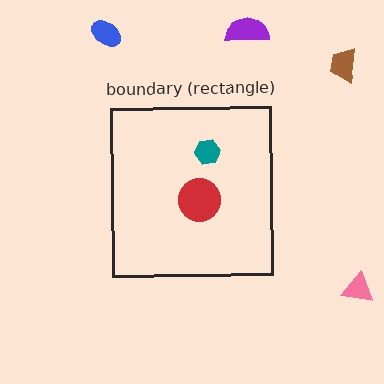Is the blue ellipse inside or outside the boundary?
Outside.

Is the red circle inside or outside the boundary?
Inside.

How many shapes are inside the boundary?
2 inside, 4 outside.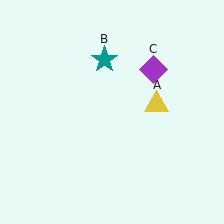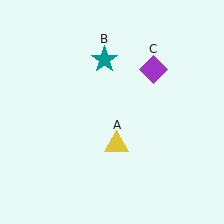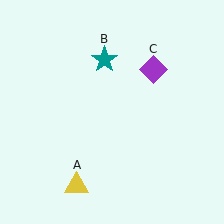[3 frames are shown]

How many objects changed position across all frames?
1 object changed position: yellow triangle (object A).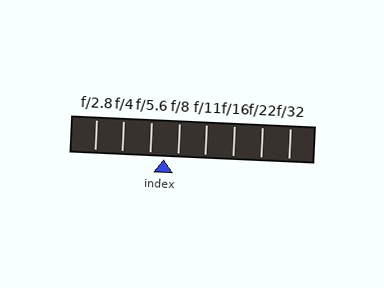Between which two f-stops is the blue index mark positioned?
The index mark is between f/5.6 and f/8.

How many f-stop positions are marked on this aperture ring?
There are 8 f-stop positions marked.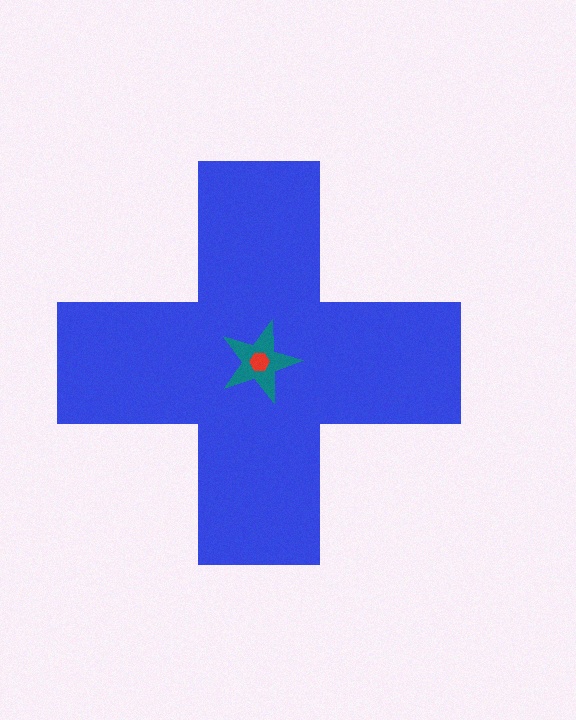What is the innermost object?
The red hexagon.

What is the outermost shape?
The blue cross.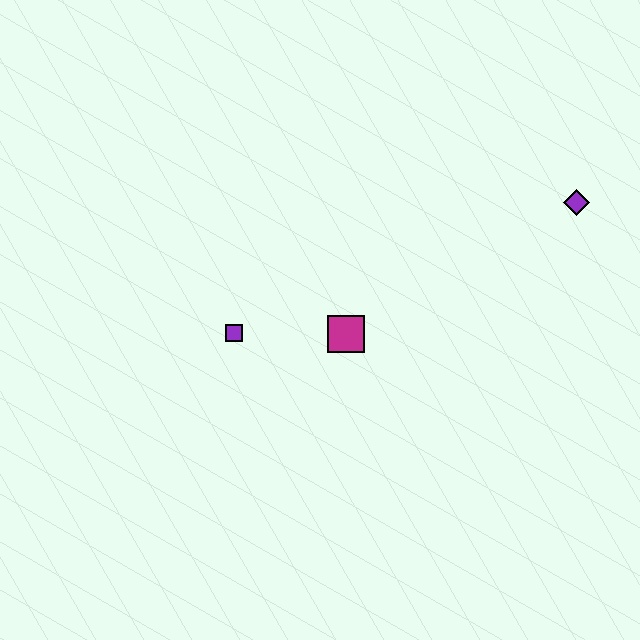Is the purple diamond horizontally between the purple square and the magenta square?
No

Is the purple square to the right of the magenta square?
No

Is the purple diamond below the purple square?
No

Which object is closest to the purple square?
The magenta square is closest to the purple square.